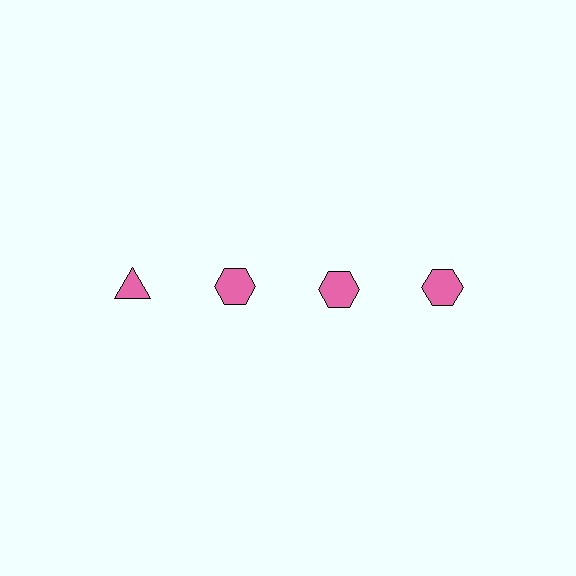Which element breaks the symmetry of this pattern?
The pink triangle in the top row, leftmost column breaks the symmetry. All other shapes are pink hexagons.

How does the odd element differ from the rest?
It has a different shape: triangle instead of hexagon.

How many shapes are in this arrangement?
There are 4 shapes arranged in a grid pattern.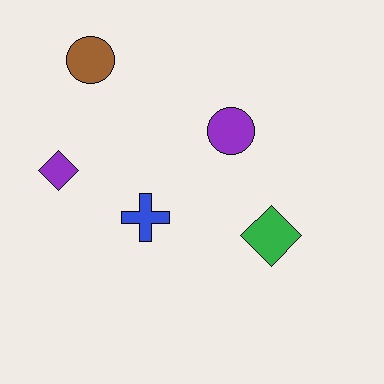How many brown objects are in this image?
There is 1 brown object.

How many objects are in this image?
There are 5 objects.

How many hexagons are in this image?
There are no hexagons.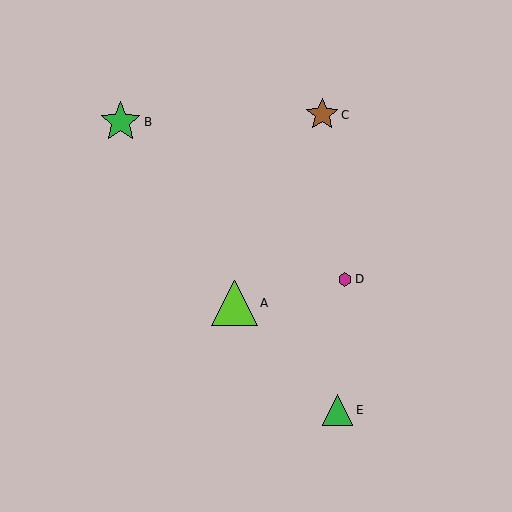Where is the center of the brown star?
The center of the brown star is at (322, 115).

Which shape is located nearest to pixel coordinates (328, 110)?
The brown star (labeled C) at (322, 115) is nearest to that location.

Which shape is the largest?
The lime triangle (labeled A) is the largest.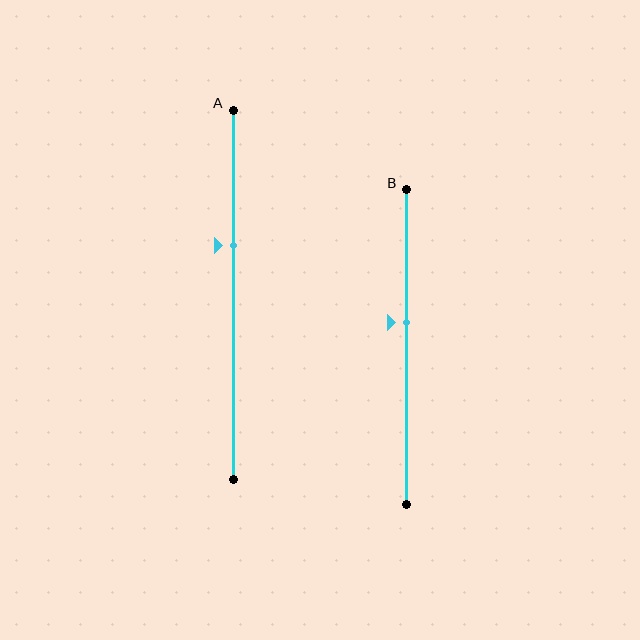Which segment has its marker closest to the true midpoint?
Segment B has its marker closest to the true midpoint.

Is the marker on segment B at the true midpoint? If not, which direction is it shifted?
No, the marker on segment B is shifted upward by about 8% of the segment length.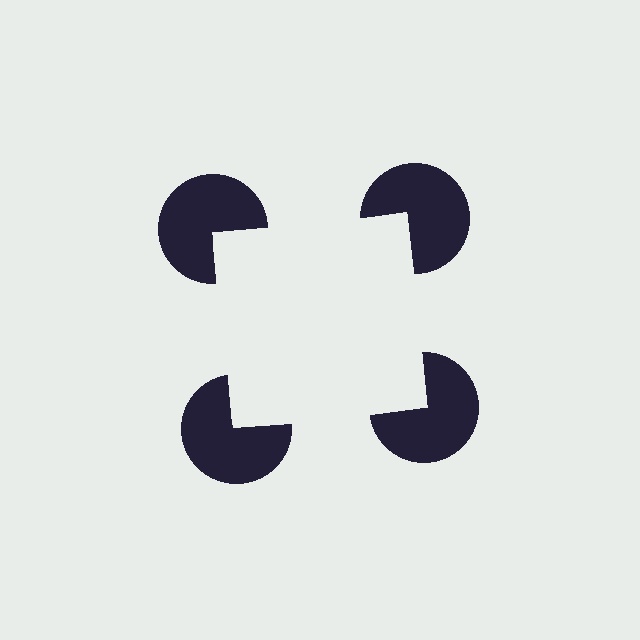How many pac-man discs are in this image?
There are 4 — one at each vertex of the illusory square.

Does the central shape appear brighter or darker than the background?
It typically appears slightly brighter than the background, even though no actual brightness change is drawn.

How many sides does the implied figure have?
4 sides.